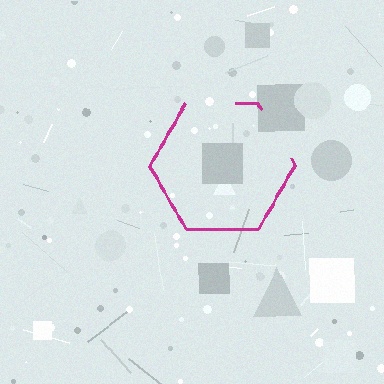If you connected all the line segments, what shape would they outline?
They would outline a hexagon.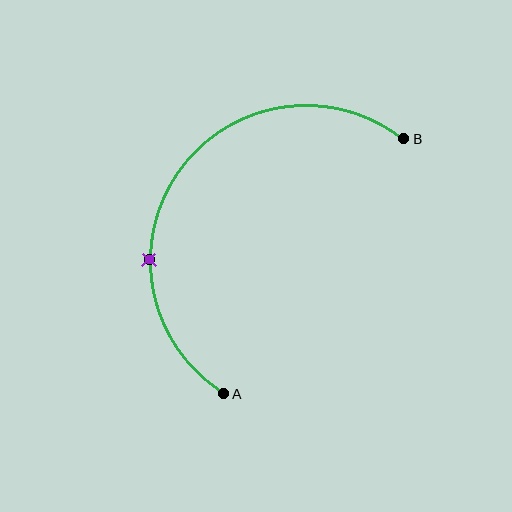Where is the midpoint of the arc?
The arc midpoint is the point on the curve farthest from the straight line joining A and B. It sits above and to the left of that line.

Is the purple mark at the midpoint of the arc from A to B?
No. The purple mark lies on the arc but is closer to endpoint A. The arc midpoint would be at the point on the curve equidistant along the arc from both A and B.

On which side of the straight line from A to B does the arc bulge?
The arc bulges above and to the left of the straight line connecting A and B.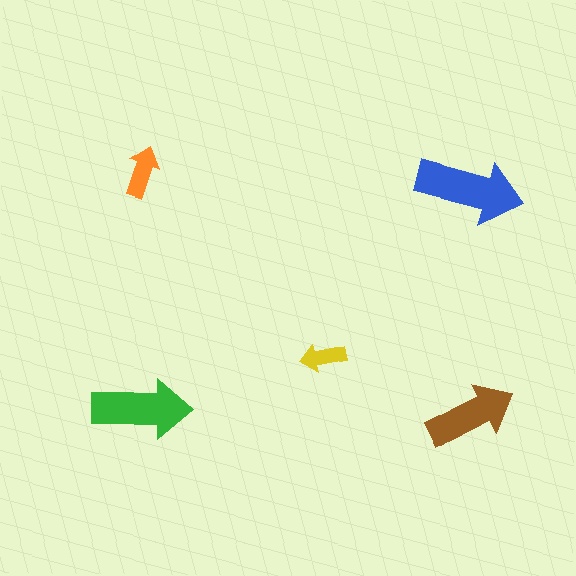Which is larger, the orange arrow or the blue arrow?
The blue one.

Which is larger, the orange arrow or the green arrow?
The green one.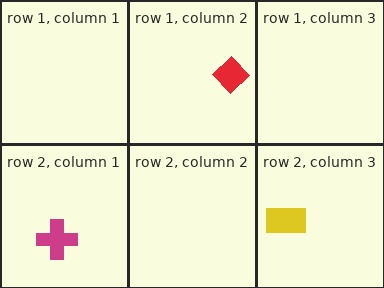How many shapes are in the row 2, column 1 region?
1.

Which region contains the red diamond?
The row 1, column 2 region.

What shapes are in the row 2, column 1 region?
The magenta cross.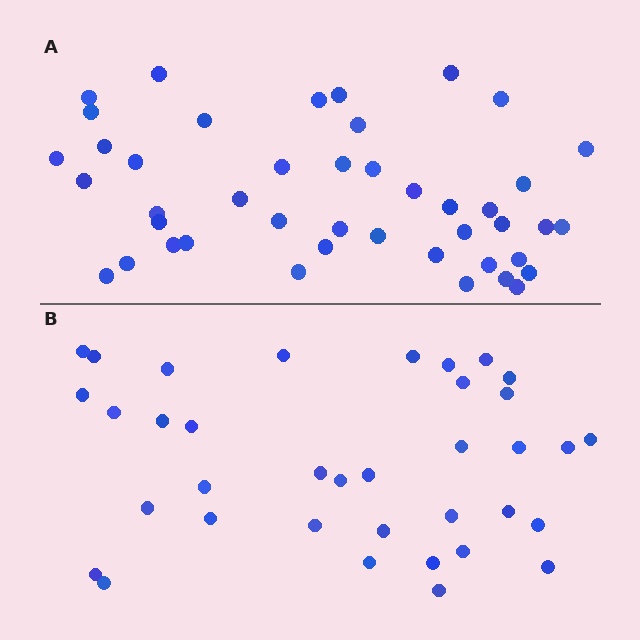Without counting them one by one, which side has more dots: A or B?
Region A (the top region) has more dots.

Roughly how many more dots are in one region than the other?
Region A has roughly 8 or so more dots than region B.